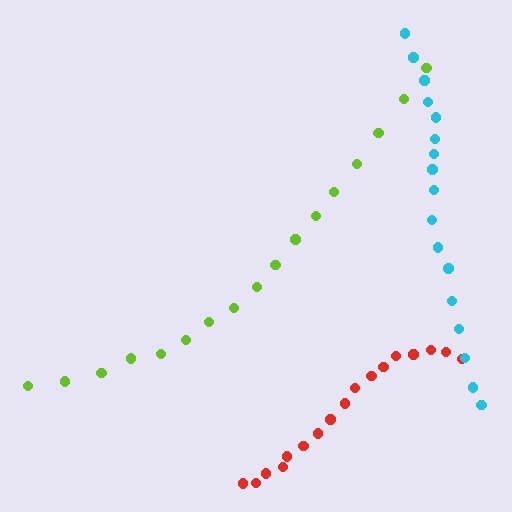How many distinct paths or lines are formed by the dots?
There are 3 distinct paths.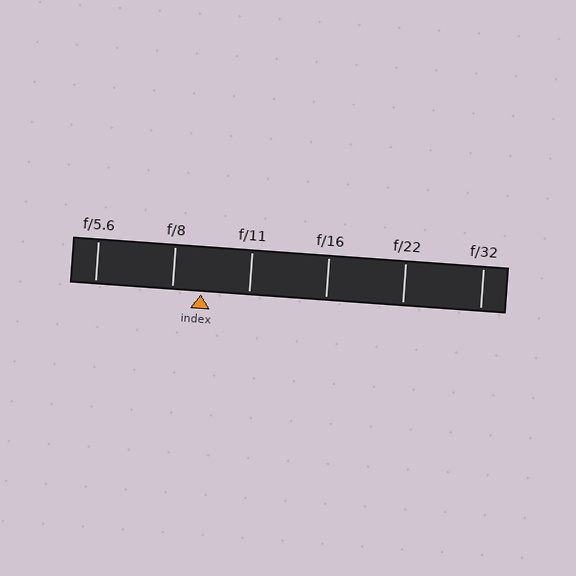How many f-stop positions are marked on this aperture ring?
There are 6 f-stop positions marked.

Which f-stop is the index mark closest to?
The index mark is closest to f/8.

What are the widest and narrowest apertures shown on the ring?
The widest aperture shown is f/5.6 and the narrowest is f/32.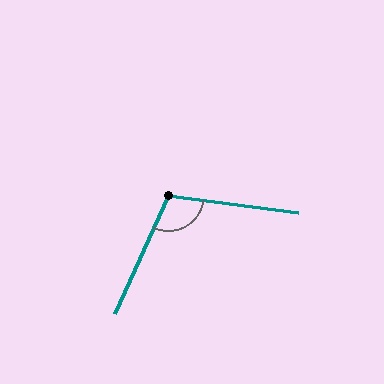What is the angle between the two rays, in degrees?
Approximately 107 degrees.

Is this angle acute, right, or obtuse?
It is obtuse.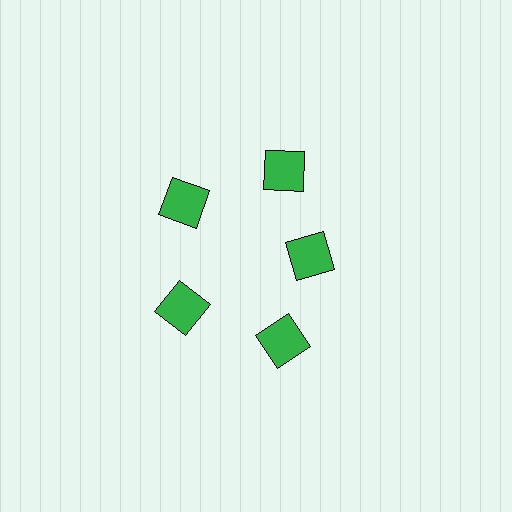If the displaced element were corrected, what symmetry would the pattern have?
It would have 5-fold rotational symmetry — the pattern would map onto itself every 72 degrees.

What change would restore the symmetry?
The symmetry would be restored by moving it outward, back onto the ring so that all 5 squares sit at equal angles and equal distance from the center.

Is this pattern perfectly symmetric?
No. The 5 green squares are arranged in a ring, but one element near the 3 o'clock position is pulled inward toward the center, breaking the 5-fold rotational symmetry.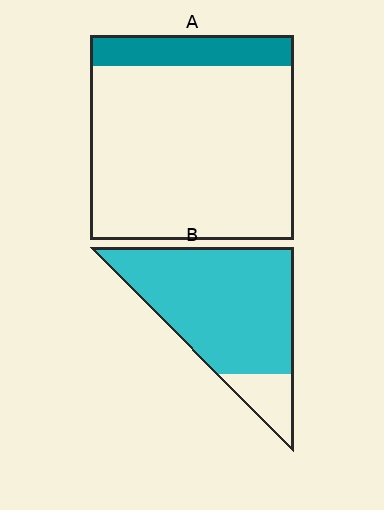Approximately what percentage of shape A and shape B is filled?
A is approximately 15% and B is approximately 85%.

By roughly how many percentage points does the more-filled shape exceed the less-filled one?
By roughly 70 percentage points (B over A).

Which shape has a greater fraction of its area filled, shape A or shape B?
Shape B.